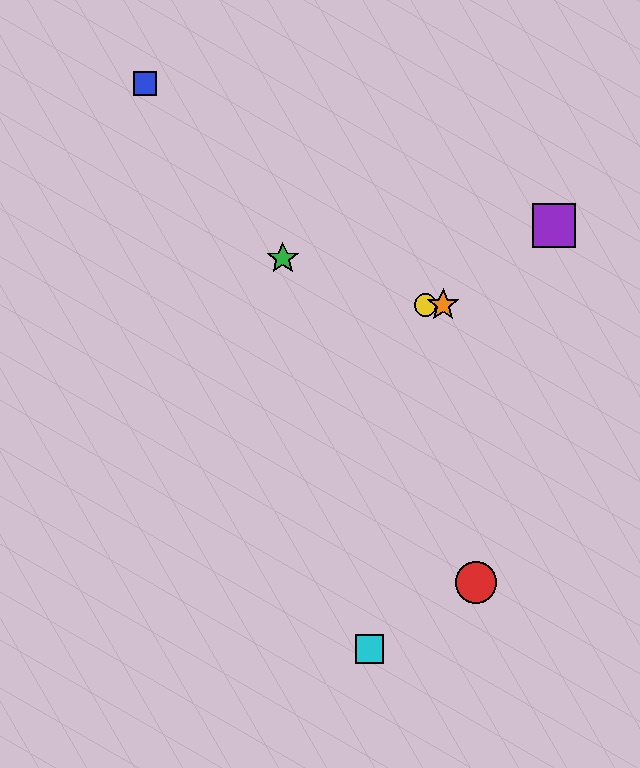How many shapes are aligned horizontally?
2 shapes (the yellow circle, the orange star) are aligned horizontally.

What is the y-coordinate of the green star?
The green star is at y≈259.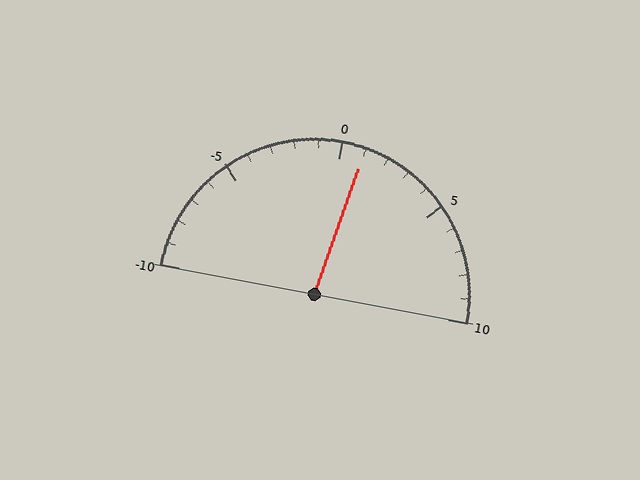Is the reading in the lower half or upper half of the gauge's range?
The reading is in the upper half of the range (-10 to 10).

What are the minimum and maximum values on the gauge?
The gauge ranges from -10 to 10.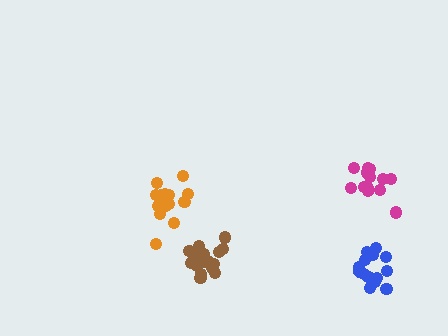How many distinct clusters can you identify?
There are 4 distinct clusters.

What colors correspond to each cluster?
The clusters are colored: brown, blue, orange, magenta.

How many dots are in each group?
Group 1: 20 dots, Group 2: 15 dots, Group 3: 16 dots, Group 4: 14 dots (65 total).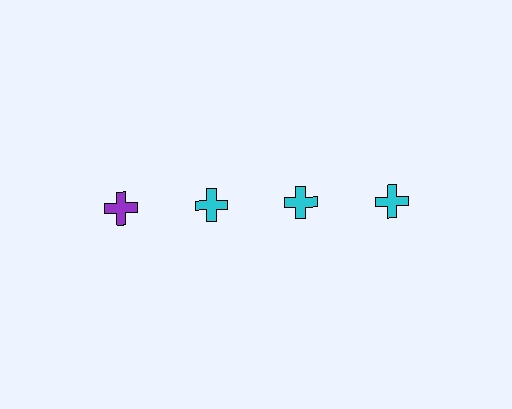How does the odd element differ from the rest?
It has a different color: purple instead of cyan.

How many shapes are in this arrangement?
There are 4 shapes arranged in a grid pattern.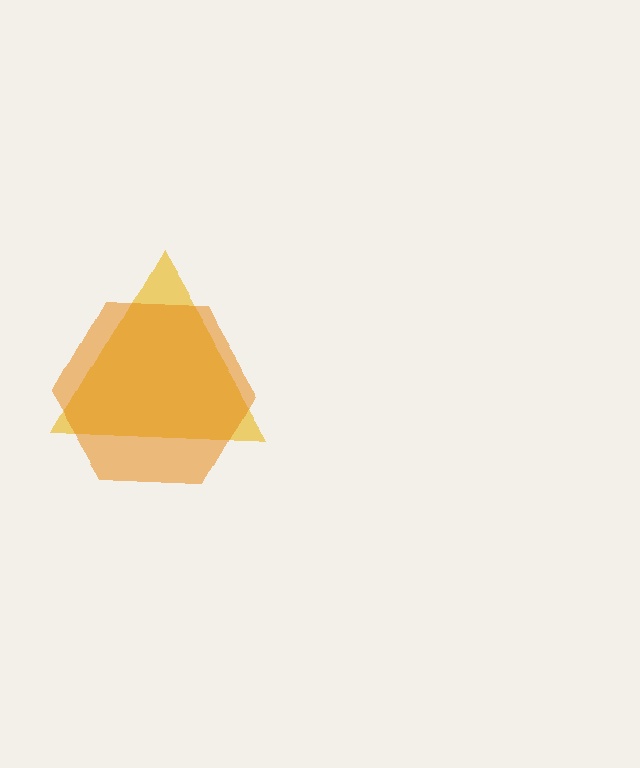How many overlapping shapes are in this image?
There are 2 overlapping shapes in the image.